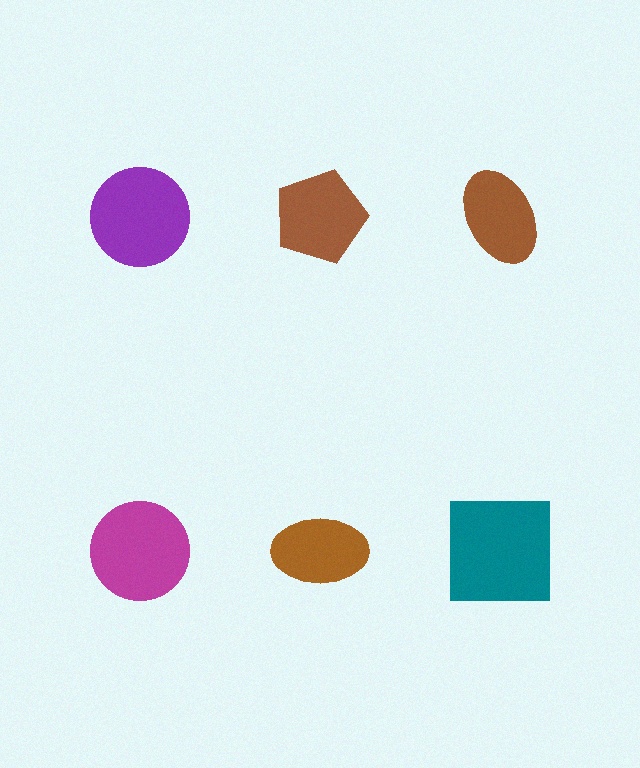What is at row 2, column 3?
A teal square.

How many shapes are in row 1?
3 shapes.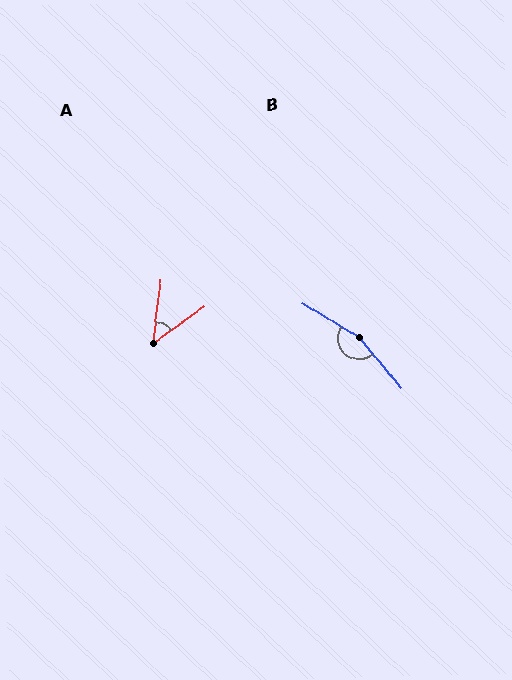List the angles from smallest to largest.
A (48°), B (161°).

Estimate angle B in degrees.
Approximately 161 degrees.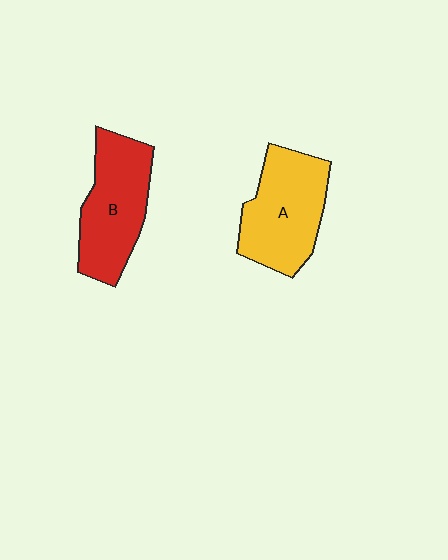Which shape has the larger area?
Shape A (yellow).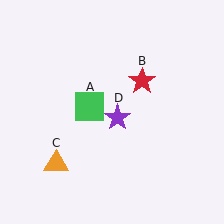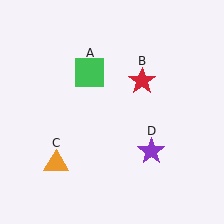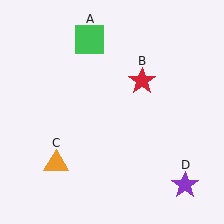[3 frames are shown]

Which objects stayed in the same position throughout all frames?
Red star (object B) and orange triangle (object C) remained stationary.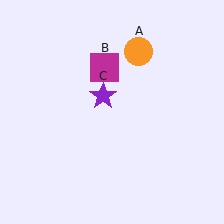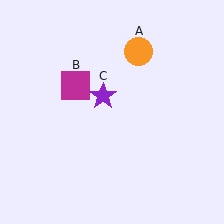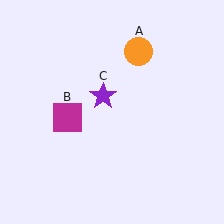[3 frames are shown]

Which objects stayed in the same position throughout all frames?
Orange circle (object A) and purple star (object C) remained stationary.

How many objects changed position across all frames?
1 object changed position: magenta square (object B).